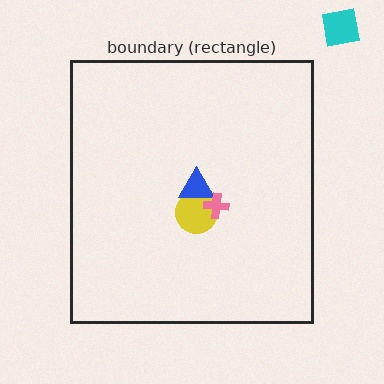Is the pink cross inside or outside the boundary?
Inside.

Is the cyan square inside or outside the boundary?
Outside.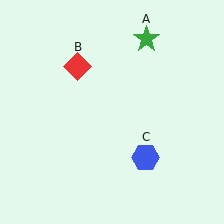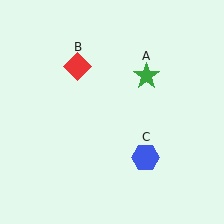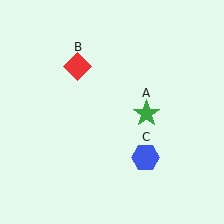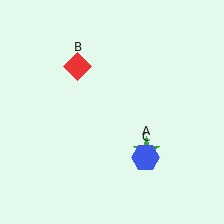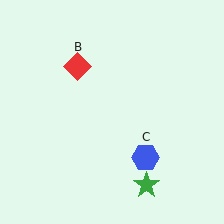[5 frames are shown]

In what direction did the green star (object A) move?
The green star (object A) moved down.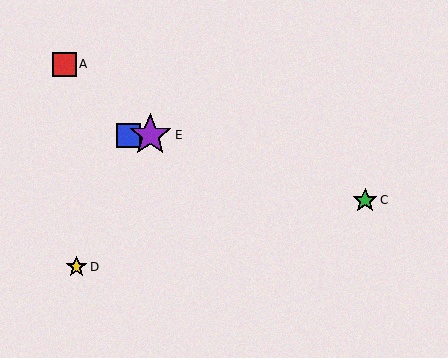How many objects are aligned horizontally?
2 objects (B, E) are aligned horizontally.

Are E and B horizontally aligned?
Yes, both are at y≈135.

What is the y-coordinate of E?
Object E is at y≈135.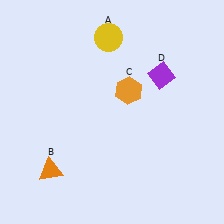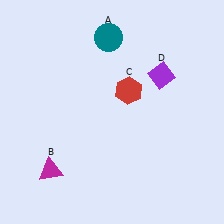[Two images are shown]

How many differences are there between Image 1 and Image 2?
There are 3 differences between the two images.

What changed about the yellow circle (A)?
In Image 1, A is yellow. In Image 2, it changed to teal.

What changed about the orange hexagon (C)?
In Image 1, C is orange. In Image 2, it changed to red.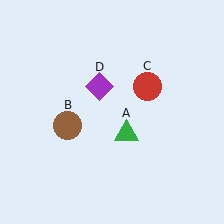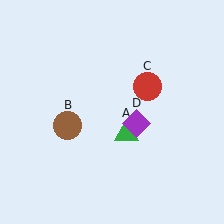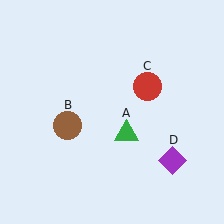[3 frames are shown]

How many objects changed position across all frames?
1 object changed position: purple diamond (object D).